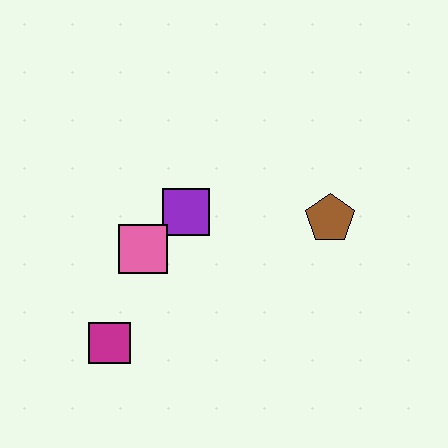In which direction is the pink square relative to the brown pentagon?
The pink square is to the left of the brown pentagon.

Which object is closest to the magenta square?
The pink square is closest to the magenta square.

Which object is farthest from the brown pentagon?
The magenta square is farthest from the brown pentagon.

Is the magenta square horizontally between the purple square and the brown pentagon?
No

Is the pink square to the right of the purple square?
No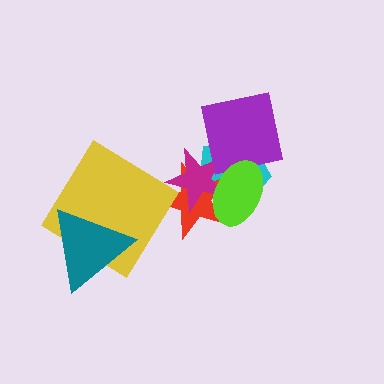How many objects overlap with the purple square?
2 objects overlap with the purple square.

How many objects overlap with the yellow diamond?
1 object overlaps with the yellow diamond.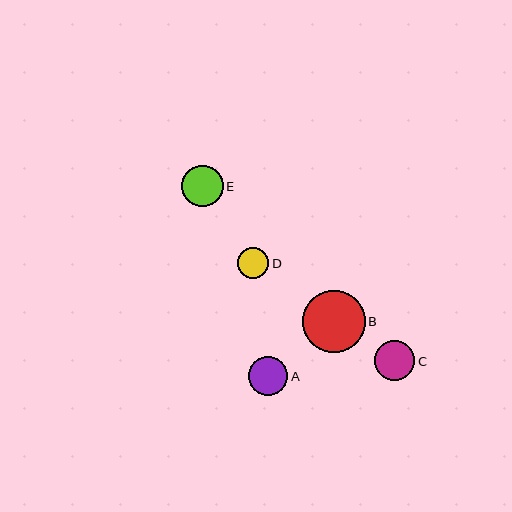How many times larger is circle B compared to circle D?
Circle B is approximately 2.0 times the size of circle D.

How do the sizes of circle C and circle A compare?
Circle C and circle A are approximately the same size.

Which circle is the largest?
Circle B is the largest with a size of approximately 62 pixels.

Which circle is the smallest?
Circle D is the smallest with a size of approximately 31 pixels.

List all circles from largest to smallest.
From largest to smallest: B, E, C, A, D.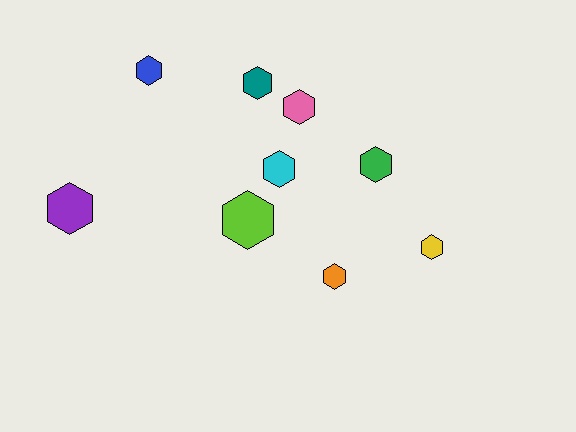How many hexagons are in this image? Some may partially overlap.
There are 9 hexagons.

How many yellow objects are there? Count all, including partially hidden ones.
There is 1 yellow object.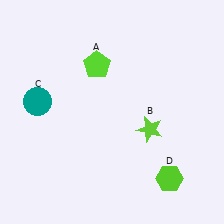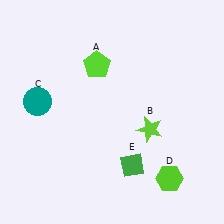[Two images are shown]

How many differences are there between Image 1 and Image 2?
There is 1 difference between the two images.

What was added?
A green diamond (E) was added in Image 2.